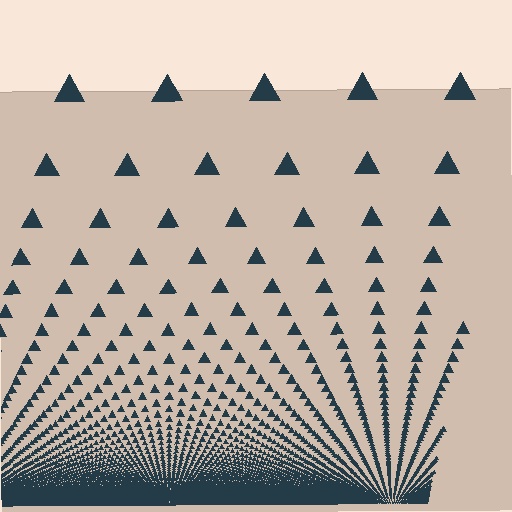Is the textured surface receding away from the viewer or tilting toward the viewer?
The surface appears to tilt toward the viewer. Texture elements get larger and sparser toward the top.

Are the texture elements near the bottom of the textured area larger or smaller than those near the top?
Smaller. The gradient is inverted — elements near the bottom are smaller and denser.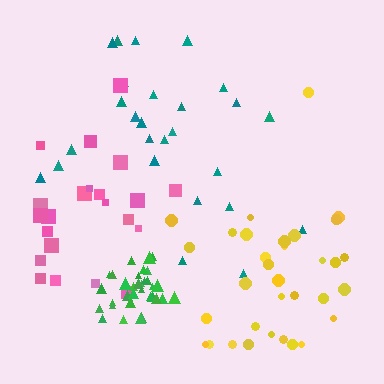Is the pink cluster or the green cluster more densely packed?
Green.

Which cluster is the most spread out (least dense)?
Pink.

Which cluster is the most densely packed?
Green.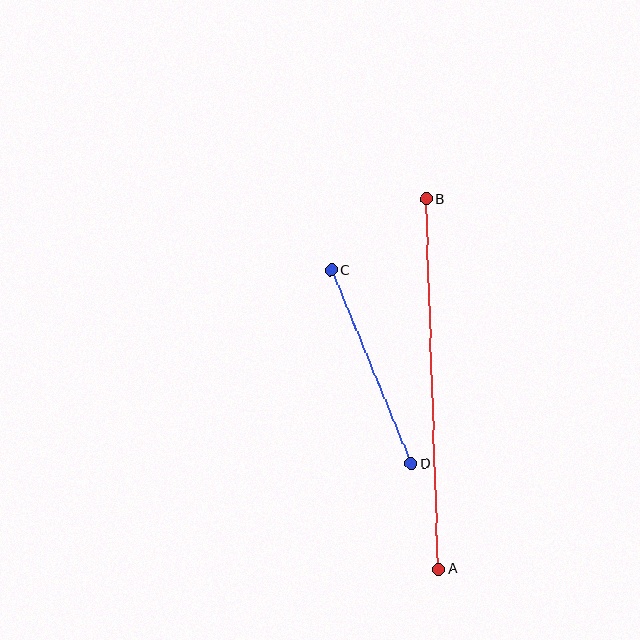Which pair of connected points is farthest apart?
Points A and B are farthest apart.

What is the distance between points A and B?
The distance is approximately 371 pixels.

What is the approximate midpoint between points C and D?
The midpoint is at approximately (371, 367) pixels.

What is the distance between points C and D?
The distance is approximately 210 pixels.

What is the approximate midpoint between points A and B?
The midpoint is at approximately (432, 384) pixels.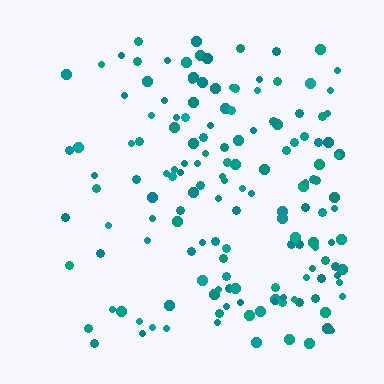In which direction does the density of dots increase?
From left to right, with the right side densest.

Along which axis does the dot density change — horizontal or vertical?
Horizontal.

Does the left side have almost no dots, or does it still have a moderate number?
Still a moderate number, just noticeably fewer than the right.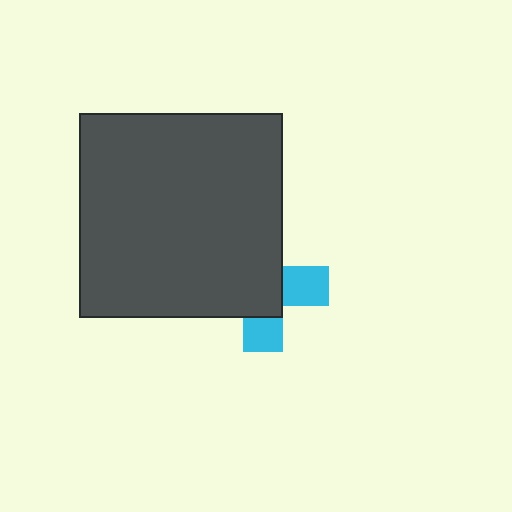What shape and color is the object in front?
The object in front is a dark gray square.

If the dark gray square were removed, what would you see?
You would see the complete cyan cross.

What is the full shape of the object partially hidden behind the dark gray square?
The partially hidden object is a cyan cross.